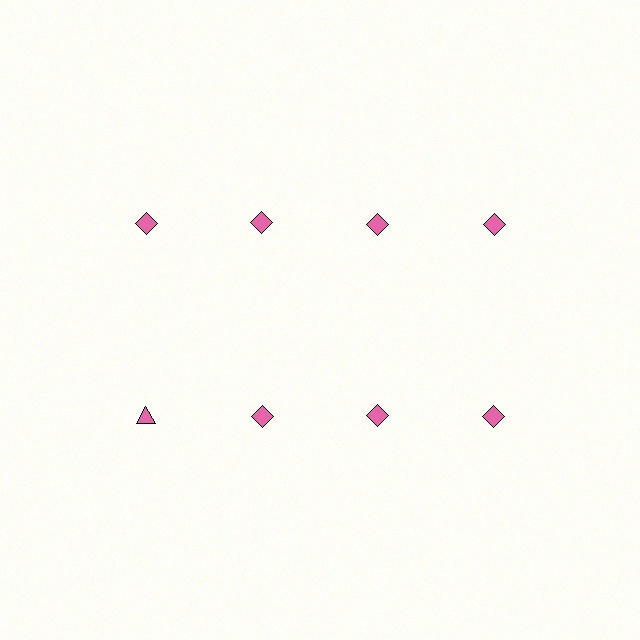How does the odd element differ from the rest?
It has a different shape: triangle instead of diamond.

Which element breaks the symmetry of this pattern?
The pink triangle in the second row, leftmost column breaks the symmetry. All other shapes are pink diamonds.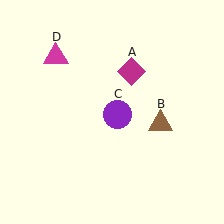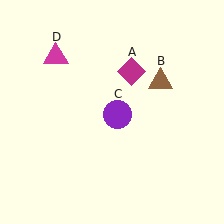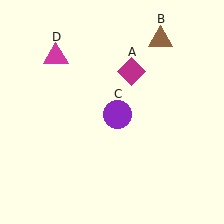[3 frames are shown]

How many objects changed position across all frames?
1 object changed position: brown triangle (object B).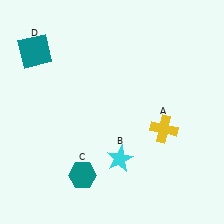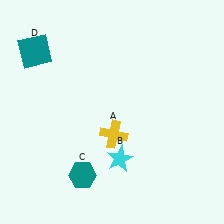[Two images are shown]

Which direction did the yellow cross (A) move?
The yellow cross (A) moved left.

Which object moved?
The yellow cross (A) moved left.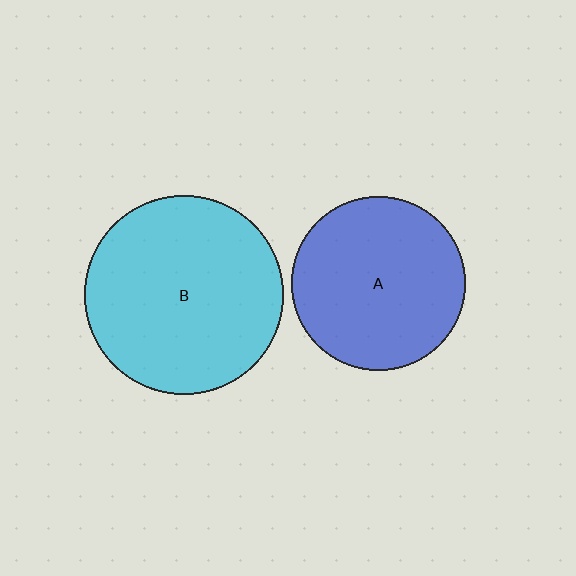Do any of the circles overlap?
No, none of the circles overlap.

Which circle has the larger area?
Circle B (cyan).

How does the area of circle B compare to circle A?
Approximately 1.3 times.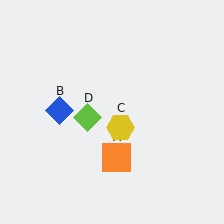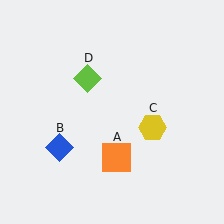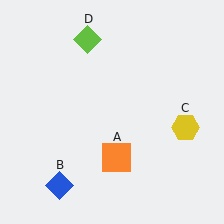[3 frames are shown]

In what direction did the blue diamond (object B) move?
The blue diamond (object B) moved down.